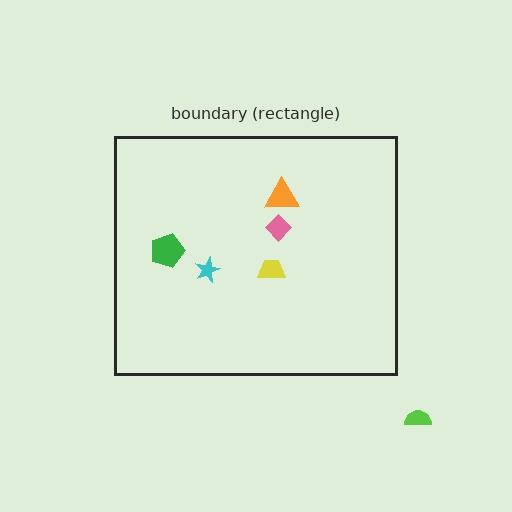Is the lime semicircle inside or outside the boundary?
Outside.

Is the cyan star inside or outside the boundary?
Inside.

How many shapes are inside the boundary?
5 inside, 1 outside.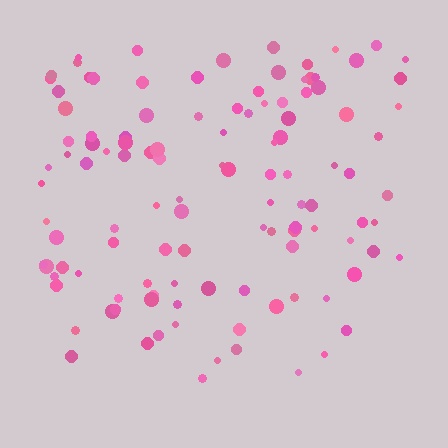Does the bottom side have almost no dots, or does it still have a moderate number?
Still a moderate number, just noticeably fewer than the top.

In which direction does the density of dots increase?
From bottom to top, with the top side densest.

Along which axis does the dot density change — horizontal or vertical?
Vertical.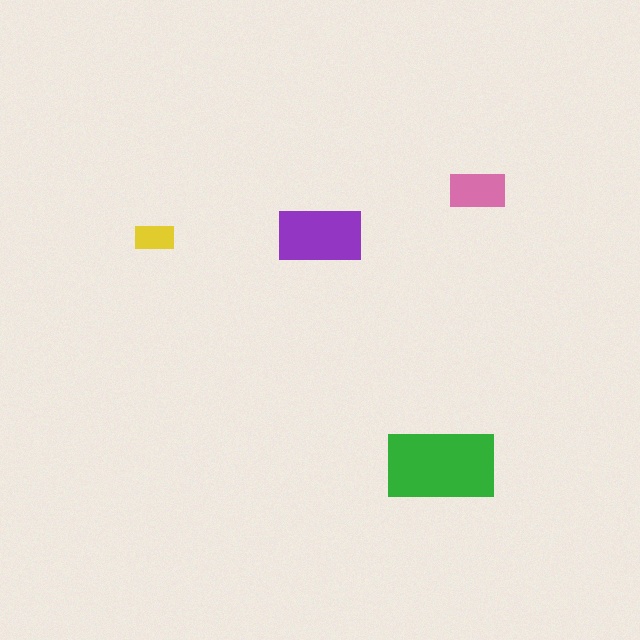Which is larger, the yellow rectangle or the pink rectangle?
The pink one.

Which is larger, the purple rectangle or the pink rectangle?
The purple one.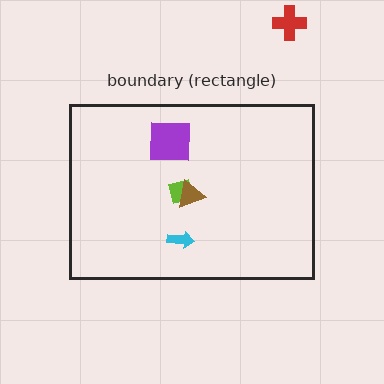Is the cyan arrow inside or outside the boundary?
Inside.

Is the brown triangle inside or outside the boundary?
Inside.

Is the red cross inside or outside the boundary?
Outside.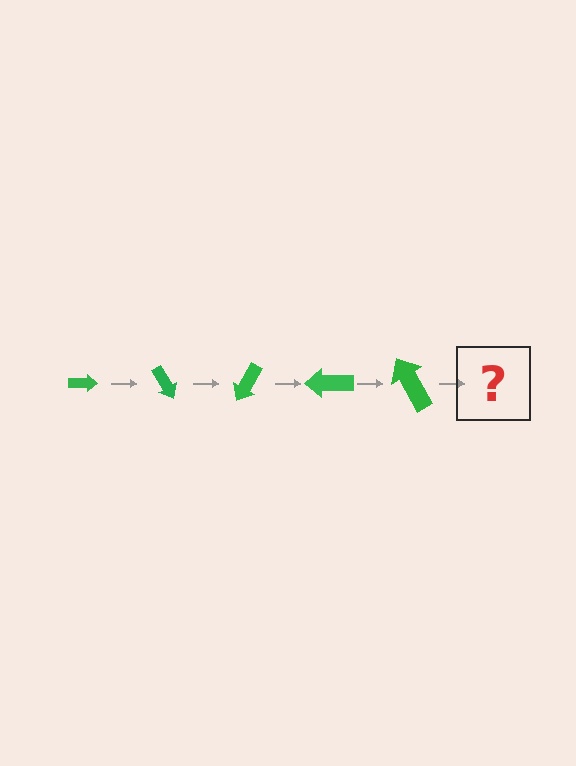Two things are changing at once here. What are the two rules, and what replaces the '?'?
The two rules are that the arrow grows larger each step and it rotates 60 degrees each step. The '?' should be an arrow, larger than the previous one and rotated 300 degrees from the start.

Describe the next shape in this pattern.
It should be an arrow, larger than the previous one and rotated 300 degrees from the start.